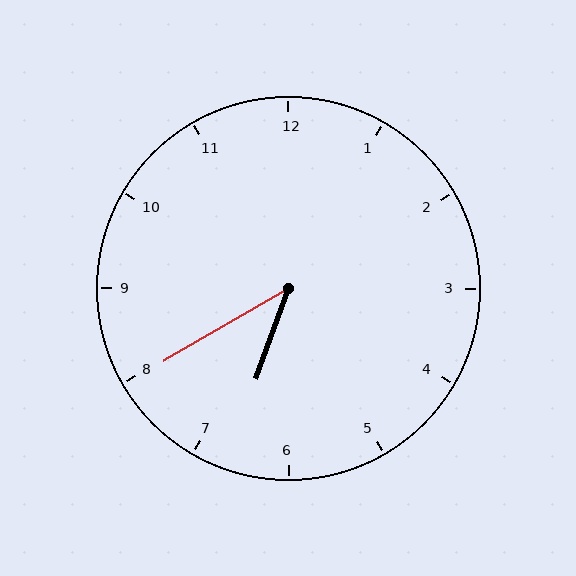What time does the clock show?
6:40.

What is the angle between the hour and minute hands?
Approximately 40 degrees.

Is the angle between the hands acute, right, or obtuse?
It is acute.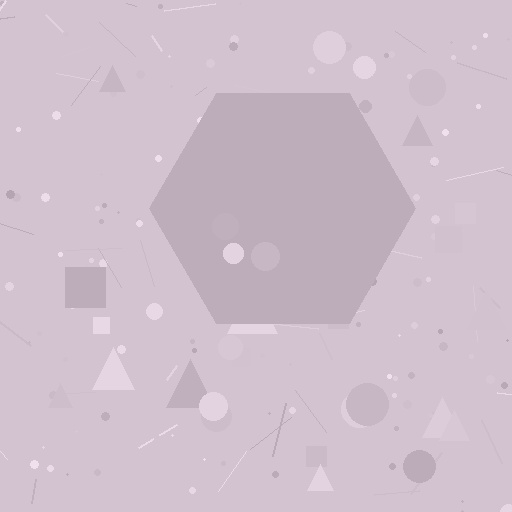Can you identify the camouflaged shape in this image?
The camouflaged shape is a hexagon.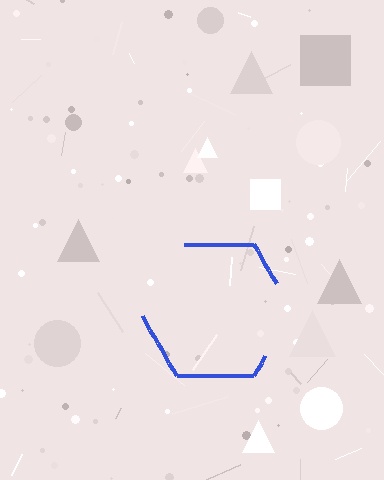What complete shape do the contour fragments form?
The contour fragments form a hexagon.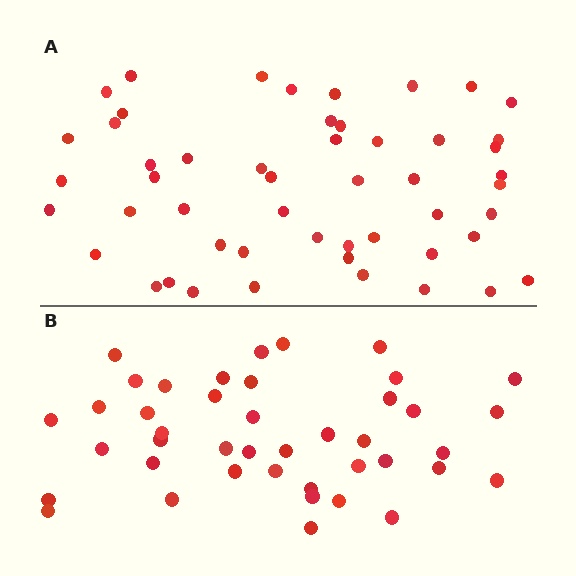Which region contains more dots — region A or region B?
Region A (the top region) has more dots.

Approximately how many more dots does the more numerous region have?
Region A has roughly 8 or so more dots than region B.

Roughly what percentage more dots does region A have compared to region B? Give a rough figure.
About 20% more.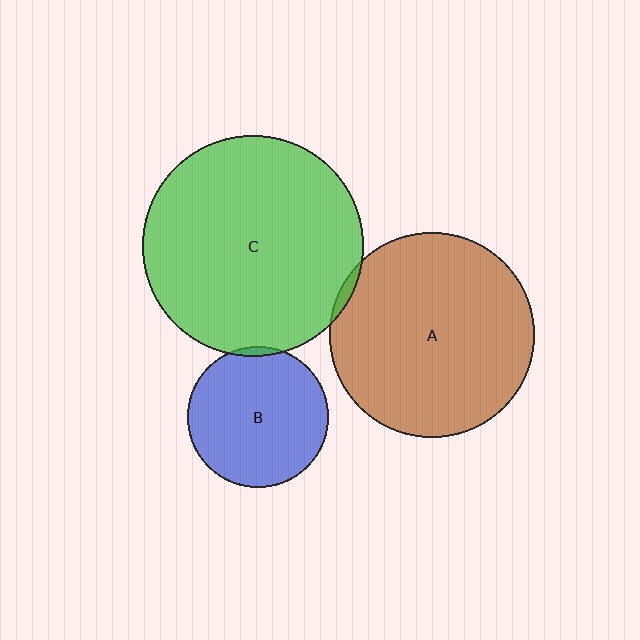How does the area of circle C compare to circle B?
Approximately 2.5 times.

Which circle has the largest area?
Circle C (green).